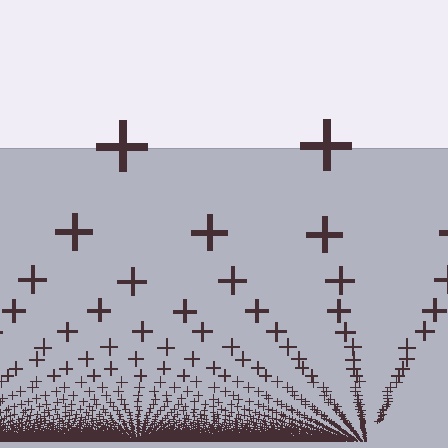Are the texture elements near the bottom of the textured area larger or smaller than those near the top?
Smaller. The gradient is inverted — elements near the bottom are smaller and denser.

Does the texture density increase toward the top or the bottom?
Density increases toward the bottom.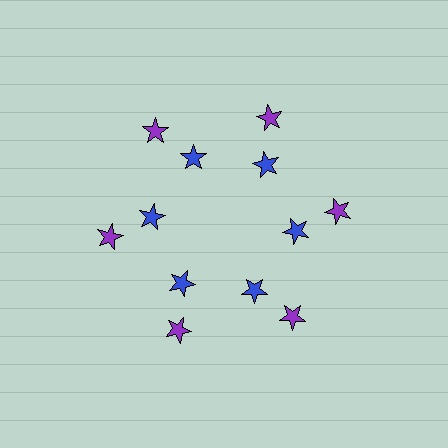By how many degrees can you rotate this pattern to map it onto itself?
The pattern maps onto itself every 60 degrees of rotation.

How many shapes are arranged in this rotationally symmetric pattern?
There are 12 shapes, arranged in 6 groups of 2.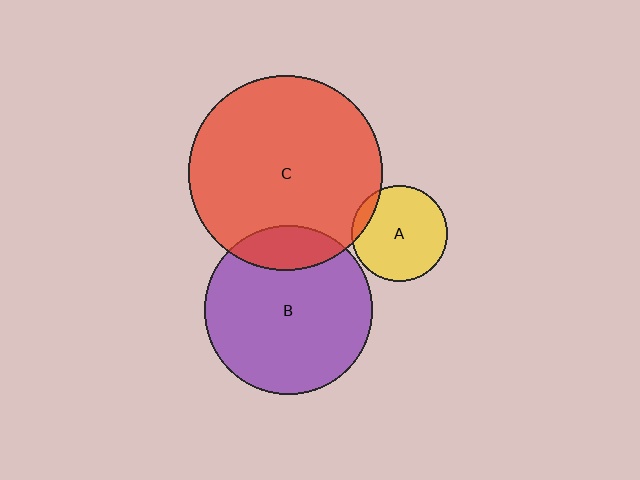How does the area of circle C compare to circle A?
Approximately 4.1 times.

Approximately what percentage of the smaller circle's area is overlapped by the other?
Approximately 15%.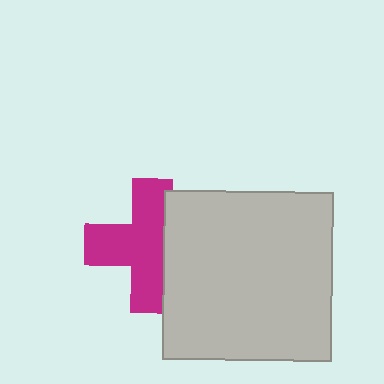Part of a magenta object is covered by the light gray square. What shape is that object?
It is a cross.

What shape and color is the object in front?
The object in front is a light gray square.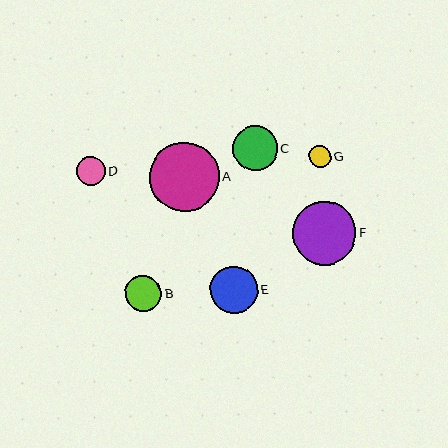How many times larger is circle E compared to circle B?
Circle E is approximately 1.3 times the size of circle B.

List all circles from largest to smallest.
From largest to smallest: A, F, E, C, B, D, G.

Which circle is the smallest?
Circle G is the smallest with a size of approximately 22 pixels.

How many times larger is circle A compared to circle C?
Circle A is approximately 1.6 times the size of circle C.